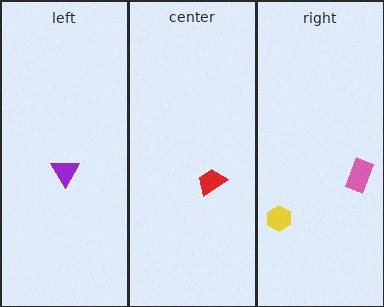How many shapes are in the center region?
1.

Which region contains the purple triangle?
The left region.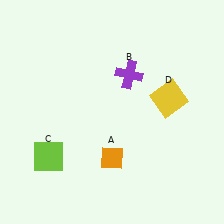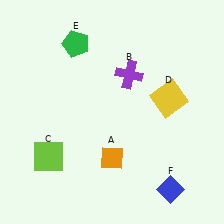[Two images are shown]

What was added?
A green pentagon (E), a blue diamond (F) were added in Image 2.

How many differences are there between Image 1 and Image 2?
There are 2 differences between the two images.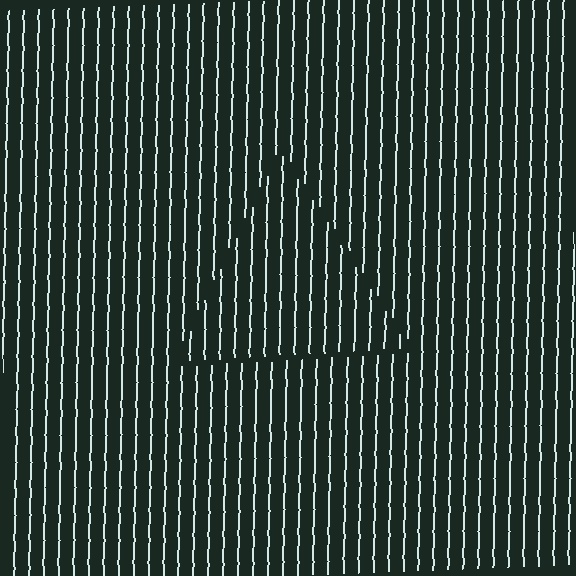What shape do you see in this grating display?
An illusory triangle. The interior of the shape contains the same grating, shifted by half a period — the contour is defined by the phase discontinuity where line-ends from the inner and outer gratings abut.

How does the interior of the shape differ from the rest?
The interior of the shape contains the same grating, shifted by half a period — the contour is defined by the phase discontinuity where line-ends from the inner and outer gratings abut.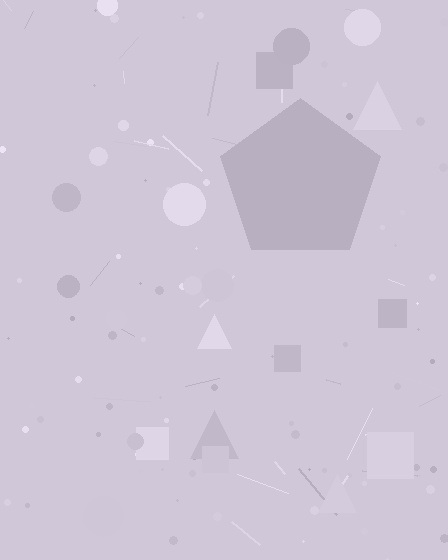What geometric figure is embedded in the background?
A pentagon is embedded in the background.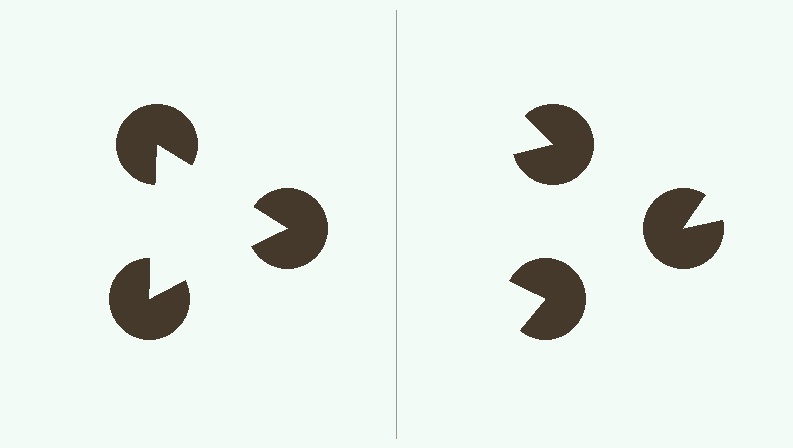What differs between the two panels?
The pac-man discs are positioned identically on both sides; only the wedge orientations differ. On the left they align to a triangle; on the right they are misaligned.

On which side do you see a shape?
An illusory triangle appears on the left side. On the right side the wedge cuts are rotated, so no coherent shape forms.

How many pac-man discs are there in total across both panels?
6 — 3 on each side.